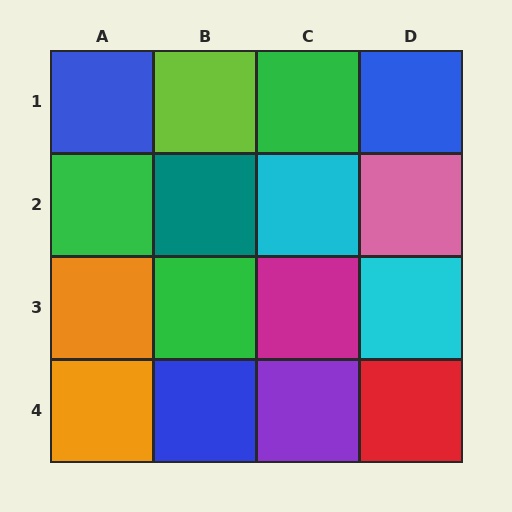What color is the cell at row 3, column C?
Magenta.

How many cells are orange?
2 cells are orange.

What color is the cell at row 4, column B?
Blue.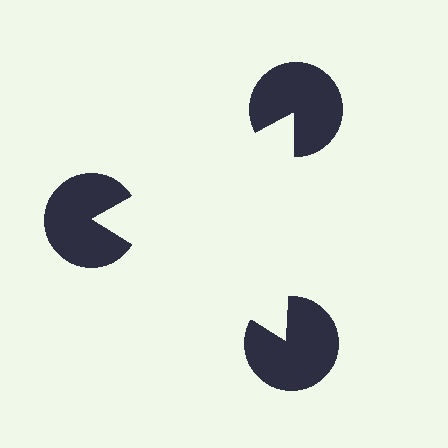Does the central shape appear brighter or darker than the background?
It typically appears slightly brighter than the background, even though no actual brightness change is drawn.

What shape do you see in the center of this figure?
An illusory triangle — its edges are inferred from the aligned wedge cuts in the pac-man discs, not physically drawn.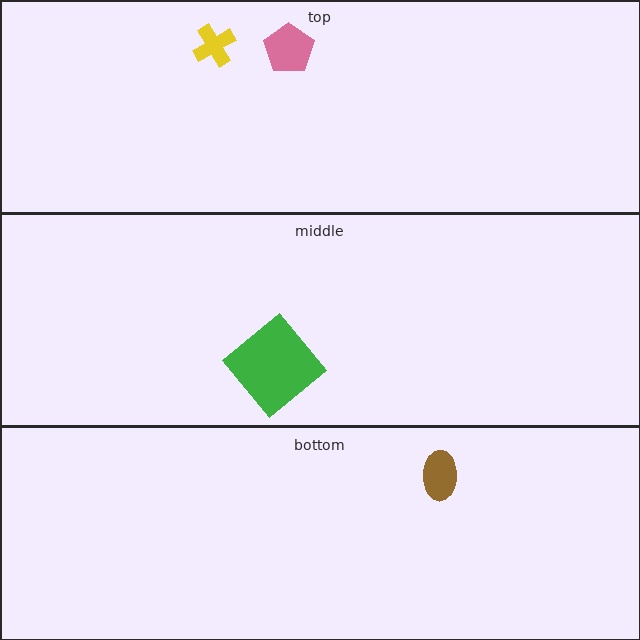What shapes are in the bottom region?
The brown ellipse.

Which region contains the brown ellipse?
The bottom region.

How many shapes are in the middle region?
1.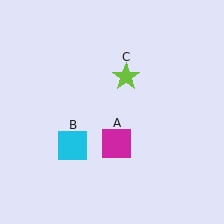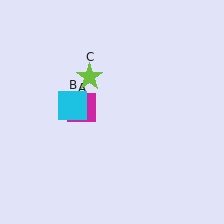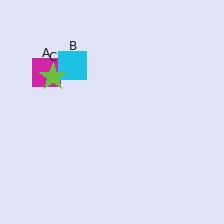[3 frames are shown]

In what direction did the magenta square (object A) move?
The magenta square (object A) moved up and to the left.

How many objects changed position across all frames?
3 objects changed position: magenta square (object A), cyan square (object B), lime star (object C).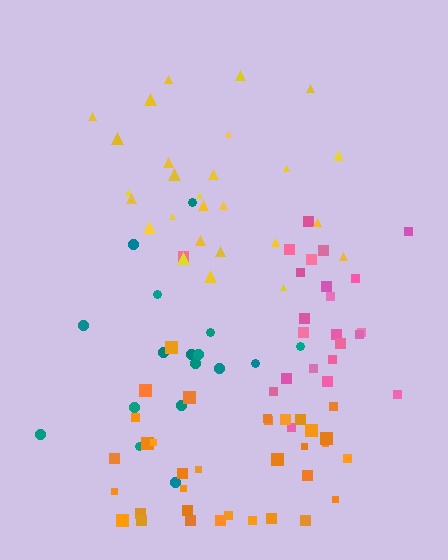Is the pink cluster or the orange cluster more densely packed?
Orange.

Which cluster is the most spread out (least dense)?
Teal.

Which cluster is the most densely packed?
Orange.